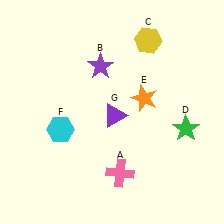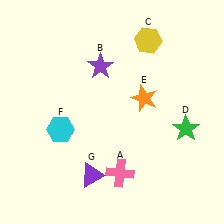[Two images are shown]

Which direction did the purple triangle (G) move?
The purple triangle (G) moved down.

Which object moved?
The purple triangle (G) moved down.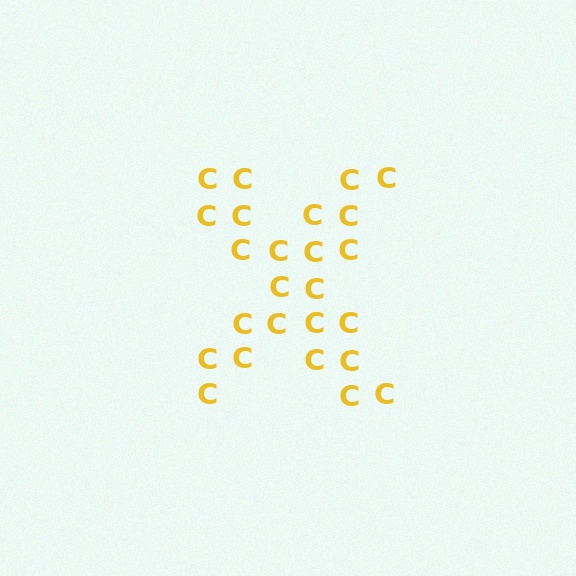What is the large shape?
The large shape is the letter X.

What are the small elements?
The small elements are letter C's.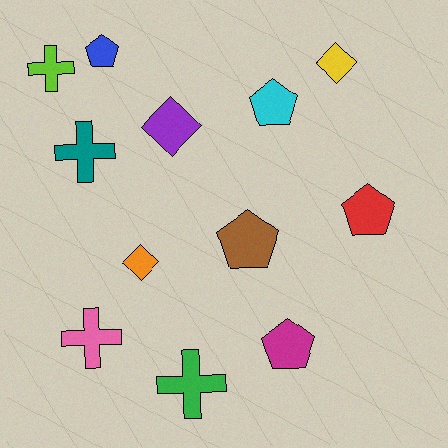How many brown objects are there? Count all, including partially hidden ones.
There is 1 brown object.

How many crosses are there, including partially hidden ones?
There are 4 crosses.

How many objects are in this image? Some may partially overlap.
There are 12 objects.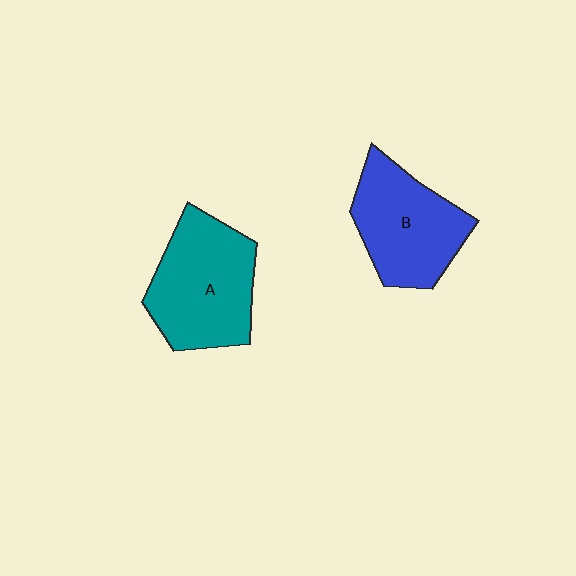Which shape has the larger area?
Shape A (teal).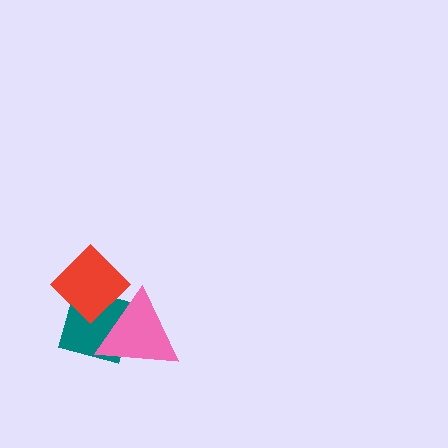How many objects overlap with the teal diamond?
2 objects overlap with the teal diamond.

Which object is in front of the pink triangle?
The red diamond is in front of the pink triangle.